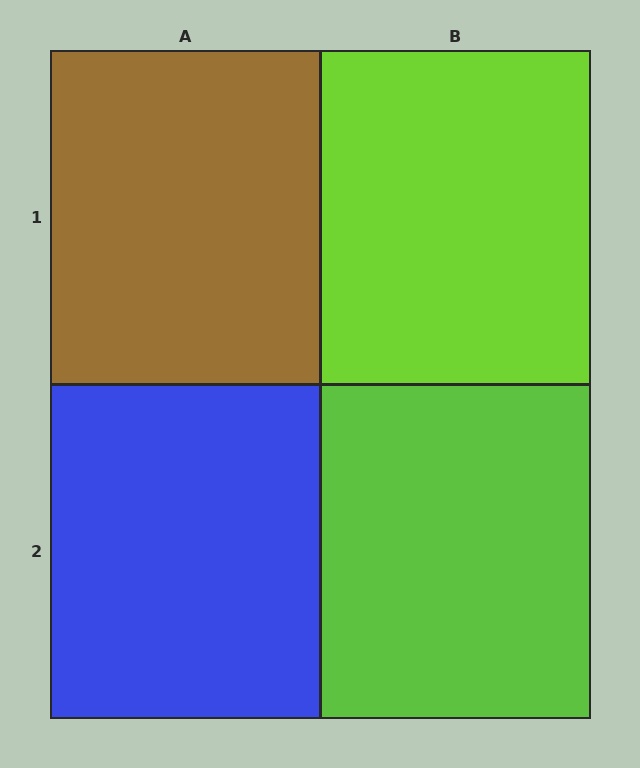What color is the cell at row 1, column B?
Lime.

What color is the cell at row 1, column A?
Brown.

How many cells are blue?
1 cell is blue.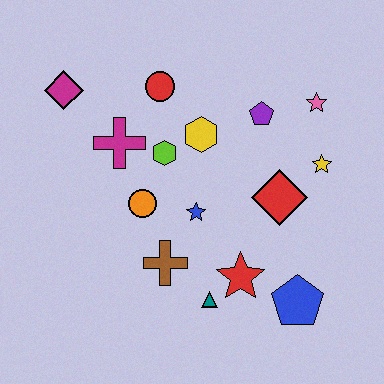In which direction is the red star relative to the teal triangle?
The red star is to the right of the teal triangle.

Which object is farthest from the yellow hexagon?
The blue pentagon is farthest from the yellow hexagon.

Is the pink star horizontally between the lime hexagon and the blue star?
No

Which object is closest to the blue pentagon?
The red star is closest to the blue pentagon.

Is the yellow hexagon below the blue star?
No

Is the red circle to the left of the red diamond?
Yes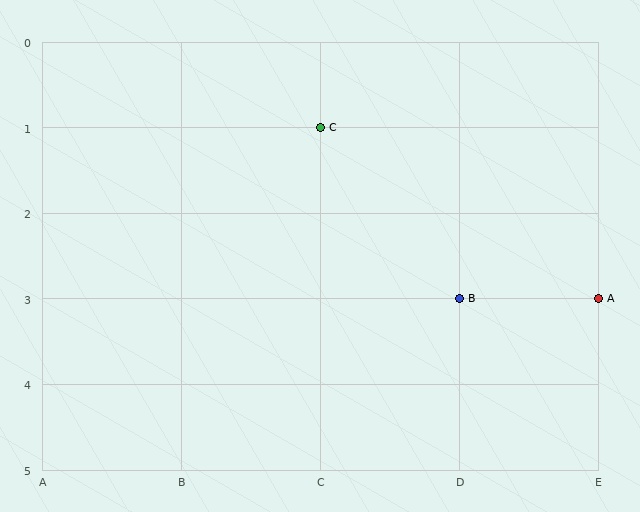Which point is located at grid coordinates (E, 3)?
Point A is at (E, 3).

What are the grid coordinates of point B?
Point B is at grid coordinates (D, 3).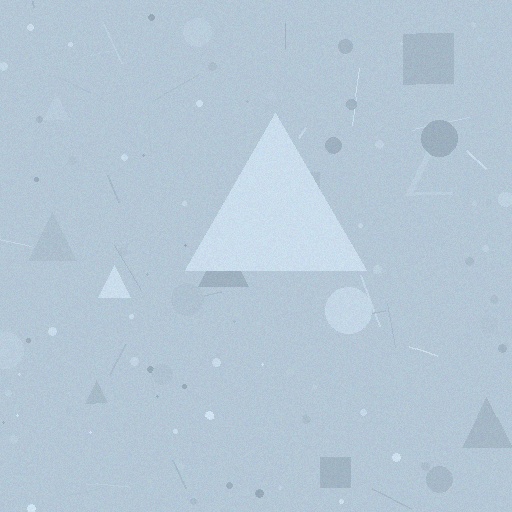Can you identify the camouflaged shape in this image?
The camouflaged shape is a triangle.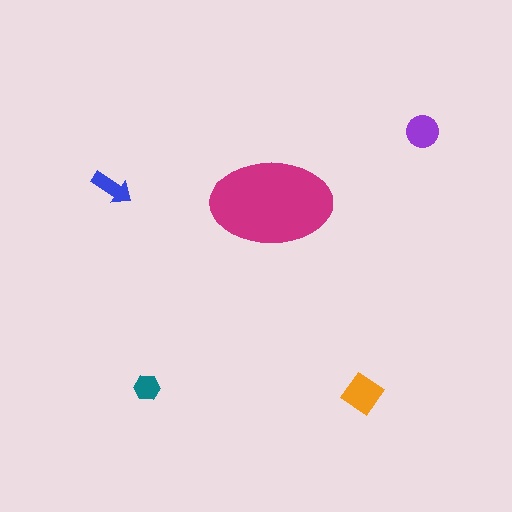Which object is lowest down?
The orange diamond is bottommost.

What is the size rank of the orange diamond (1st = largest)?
2nd.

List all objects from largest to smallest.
The magenta ellipse, the orange diamond, the purple circle, the blue arrow, the teal hexagon.